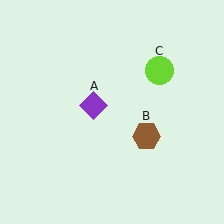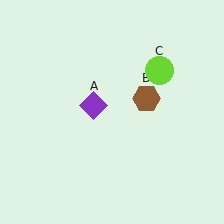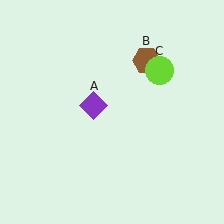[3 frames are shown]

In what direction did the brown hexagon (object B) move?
The brown hexagon (object B) moved up.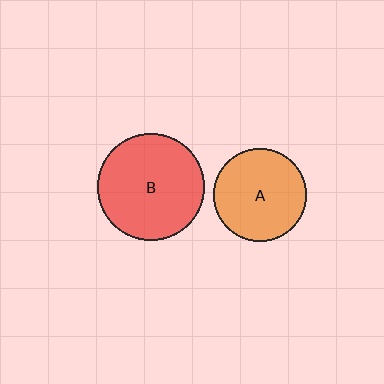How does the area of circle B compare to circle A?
Approximately 1.3 times.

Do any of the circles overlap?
No, none of the circles overlap.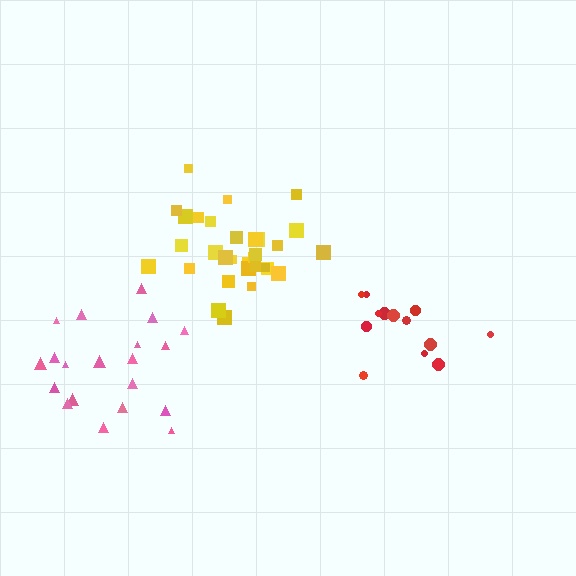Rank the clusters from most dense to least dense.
yellow, red, pink.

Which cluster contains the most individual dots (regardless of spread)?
Yellow (31).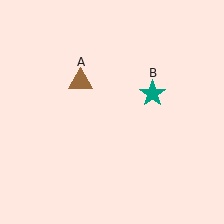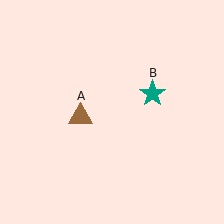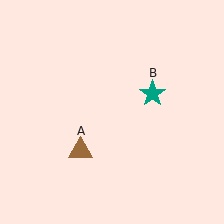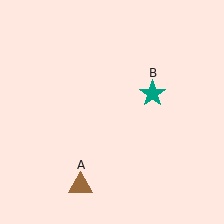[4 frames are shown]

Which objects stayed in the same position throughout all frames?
Teal star (object B) remained stationary.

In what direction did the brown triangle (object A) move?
The brown triangle (object A) moved down.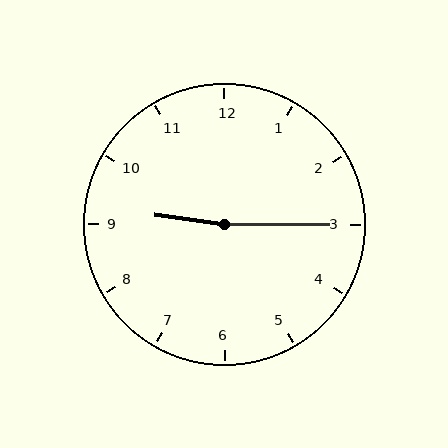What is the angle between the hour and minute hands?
Approximately 172 degrees.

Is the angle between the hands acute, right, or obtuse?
It is obtuse.